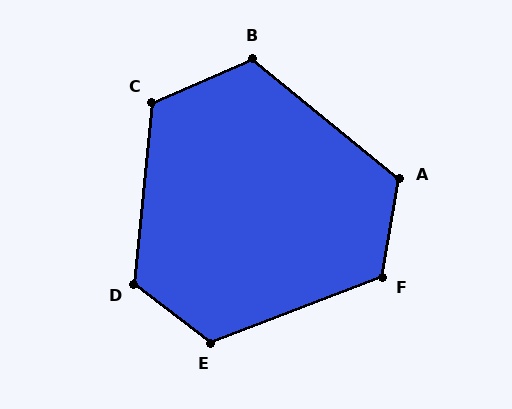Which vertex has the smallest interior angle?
B, at approximately 117 degrees.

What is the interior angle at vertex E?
Approximately 121 degrees (obtuse).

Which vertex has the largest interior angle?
D, at approximately 122 degrees.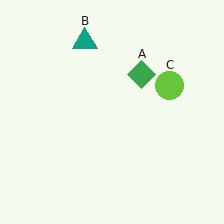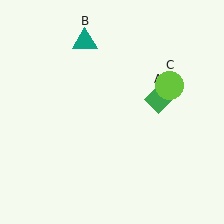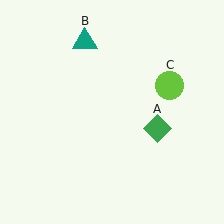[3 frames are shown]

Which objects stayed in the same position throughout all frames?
Teal triangle (object B) and lime circle (object C) remained stationary.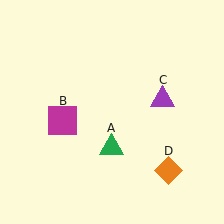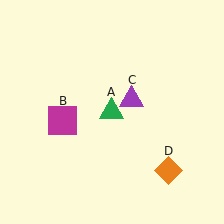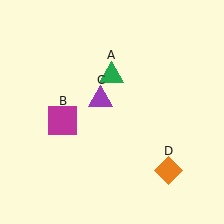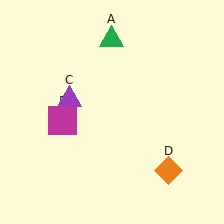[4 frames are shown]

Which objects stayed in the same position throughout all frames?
Magenta square (object B) and orange diamond (object D) remained stationary.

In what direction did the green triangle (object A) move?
The green triangle (object A) moved up.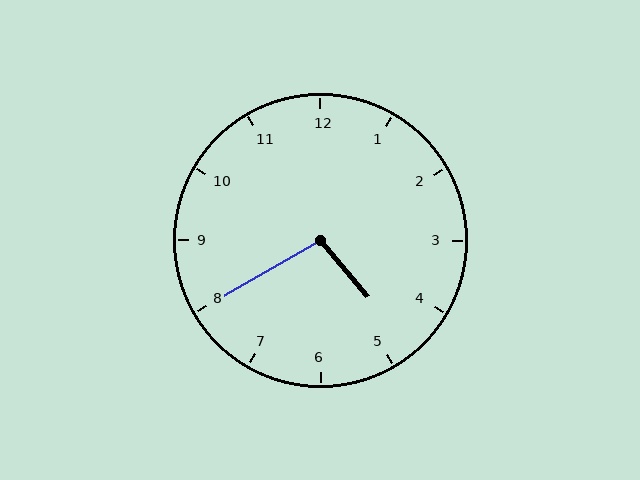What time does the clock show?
4:40.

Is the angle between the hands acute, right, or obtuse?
It is obtuse.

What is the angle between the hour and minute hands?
Approximately 100 degrees.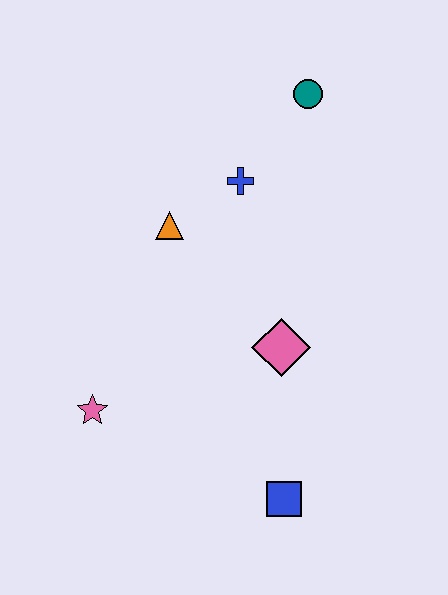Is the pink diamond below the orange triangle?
Yes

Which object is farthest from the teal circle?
The blue square is farthest from the teal circle.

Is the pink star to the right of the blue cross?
No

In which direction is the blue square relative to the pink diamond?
The blue square is below the pink diamond.